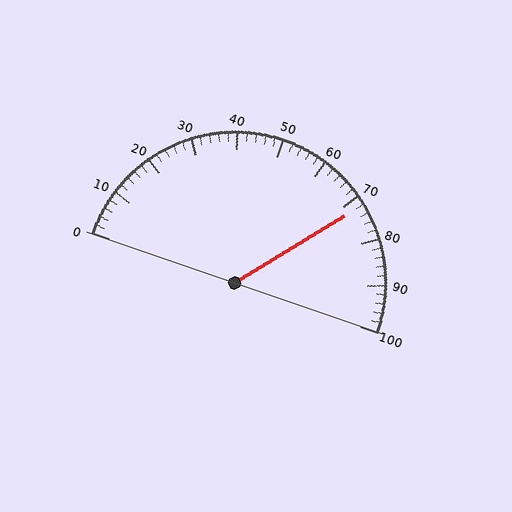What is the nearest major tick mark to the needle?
The nearest major tick mark is 70.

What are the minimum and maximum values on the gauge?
The gauge ranges from 0 to 100.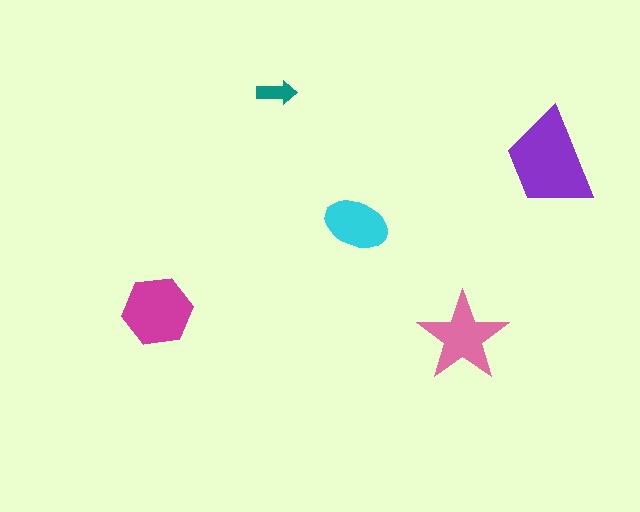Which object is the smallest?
The teal arrow.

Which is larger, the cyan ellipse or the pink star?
The pink star.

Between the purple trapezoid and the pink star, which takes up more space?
The purple trapezoid.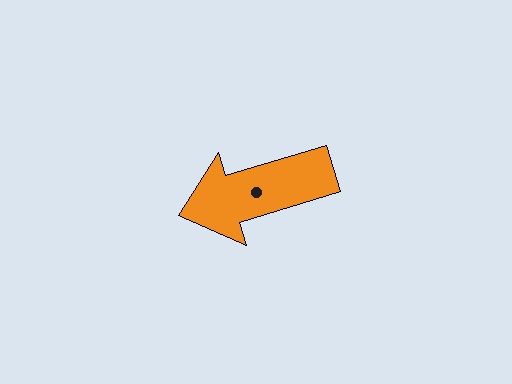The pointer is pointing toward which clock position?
Roughly 8 o'clock.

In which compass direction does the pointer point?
West.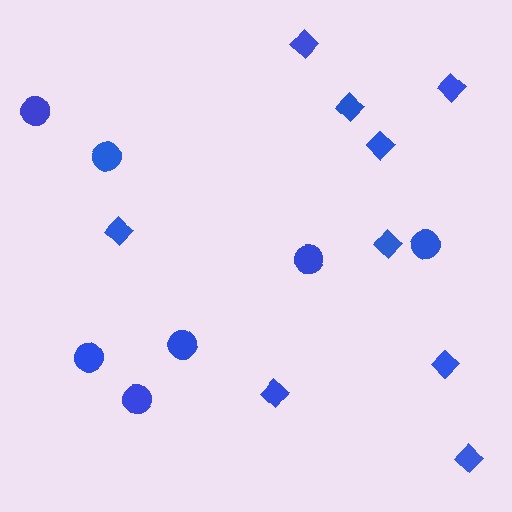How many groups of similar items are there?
There are 2 groups: one group of diamonds (9) and one group of circles (7).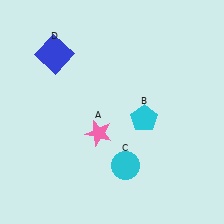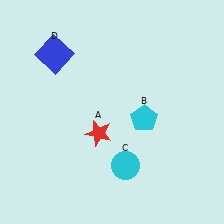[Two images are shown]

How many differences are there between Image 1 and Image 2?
There is 1 difference between the two images.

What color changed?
The star (A) changed from pink in Image 1 to red in Image 2.